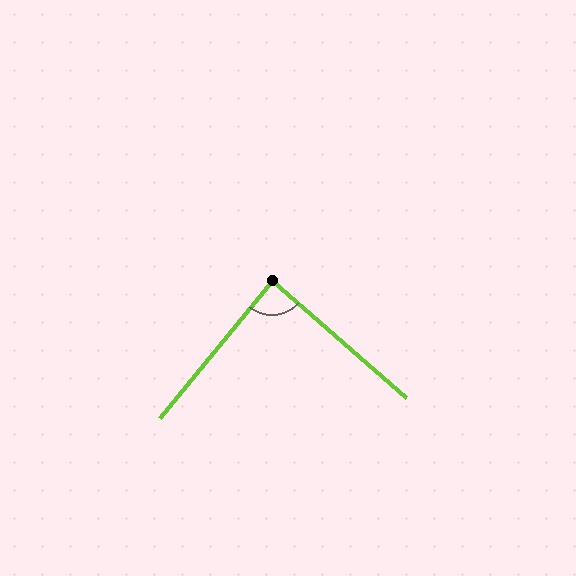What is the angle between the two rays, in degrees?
Approximately 88 degrees.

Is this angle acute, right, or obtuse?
It is approximately a right angle.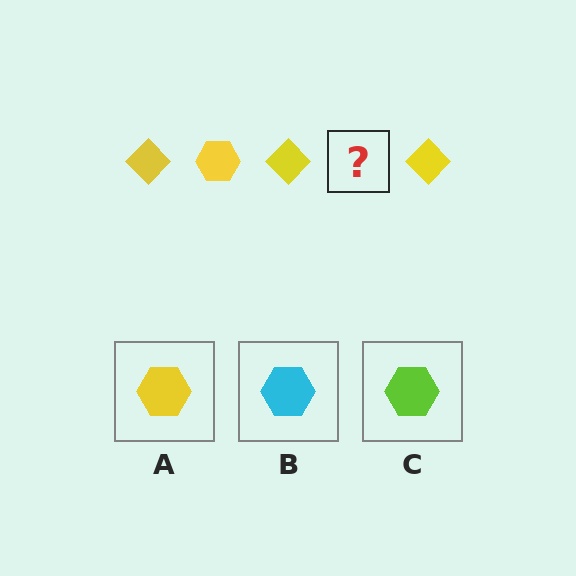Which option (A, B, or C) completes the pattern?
A.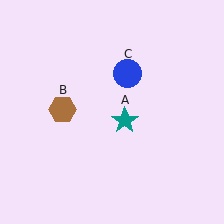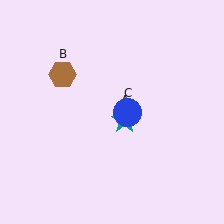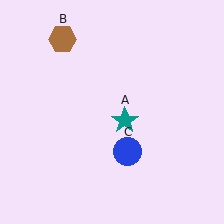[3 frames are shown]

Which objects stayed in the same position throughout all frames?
Teal star (object A) remained stationary.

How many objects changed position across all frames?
2 objects changed position: brown hexagon (object B), blue circle (object C).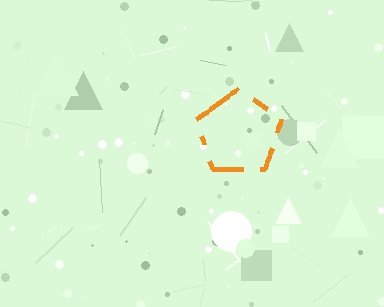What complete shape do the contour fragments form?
The contour fragments form a pentagon.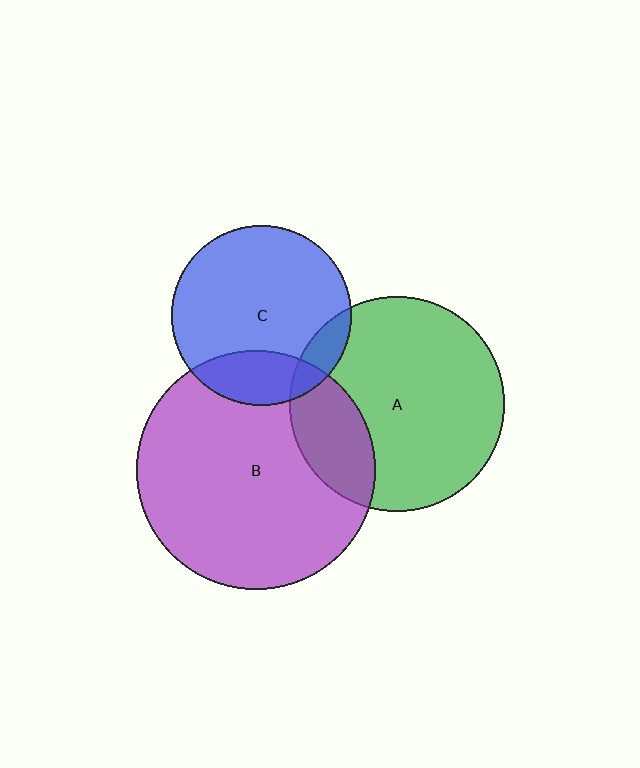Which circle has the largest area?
Circle B (purple).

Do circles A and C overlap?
Yes.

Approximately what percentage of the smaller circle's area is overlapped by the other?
Approximately 10%.